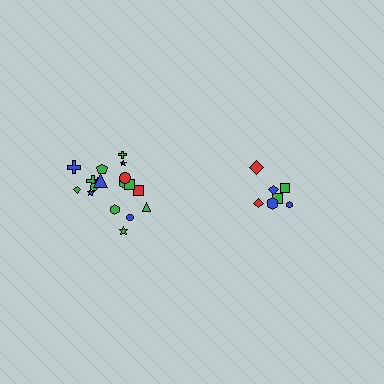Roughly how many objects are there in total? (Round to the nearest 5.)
Roughly 25 objects in total.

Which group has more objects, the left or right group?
The left group.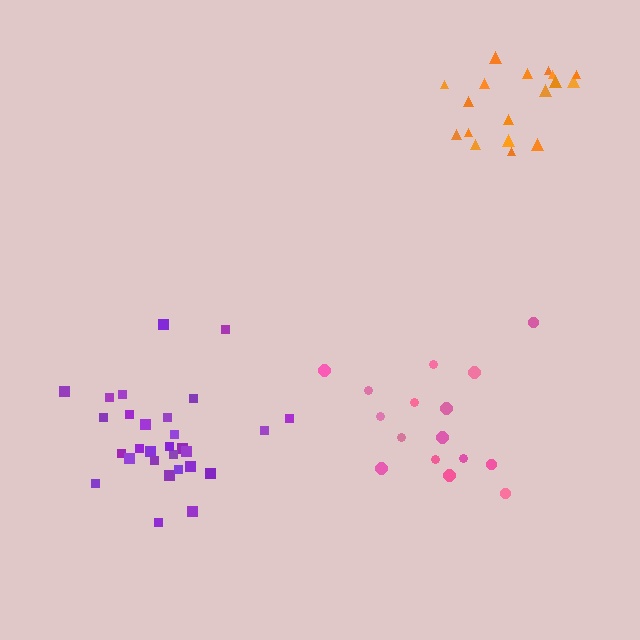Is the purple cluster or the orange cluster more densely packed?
Orange.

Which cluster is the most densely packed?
Orange.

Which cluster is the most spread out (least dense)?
Pink.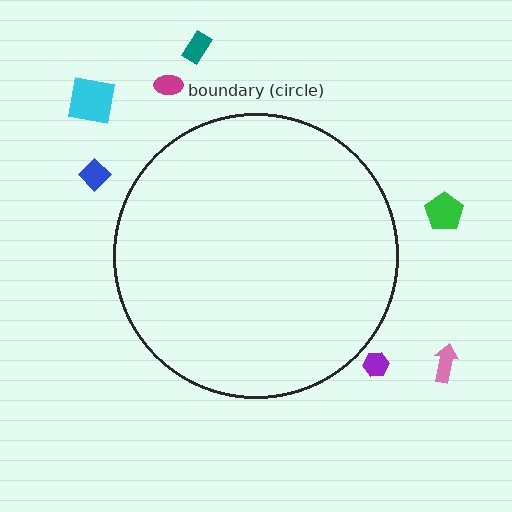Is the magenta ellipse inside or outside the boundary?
Outside.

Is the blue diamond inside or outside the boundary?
Outside.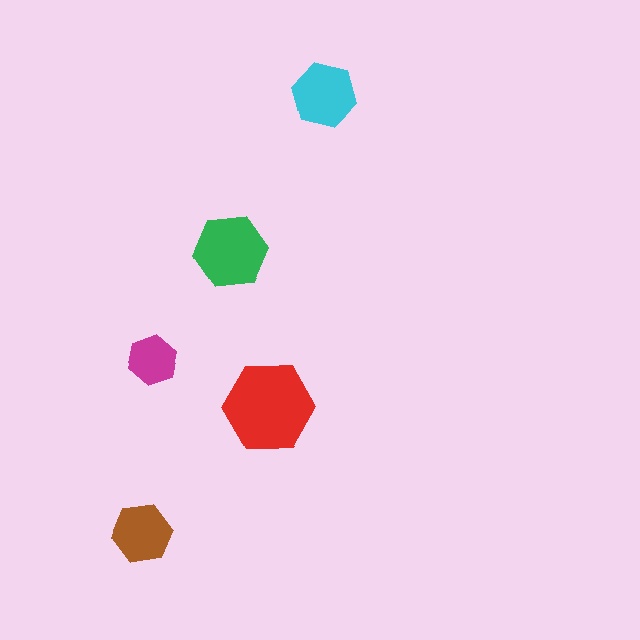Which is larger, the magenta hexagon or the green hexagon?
The green one.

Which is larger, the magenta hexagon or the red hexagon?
The red one.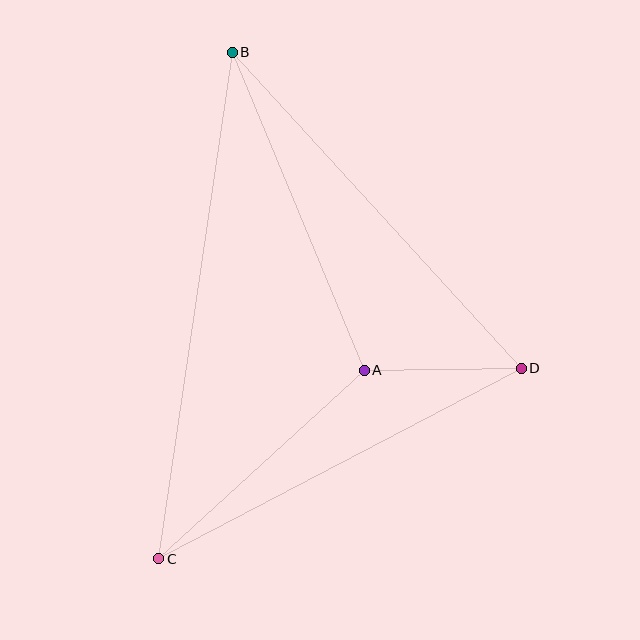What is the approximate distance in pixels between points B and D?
The distance between B and D is approximately 428 pixels.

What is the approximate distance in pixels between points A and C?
The distance between A and C is approximately 279 pixels.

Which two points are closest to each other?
Points A and D are closest to each other.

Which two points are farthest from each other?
Points B and C are farthest from each other.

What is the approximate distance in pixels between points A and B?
The distance between A and B is approximately 344 pixels.